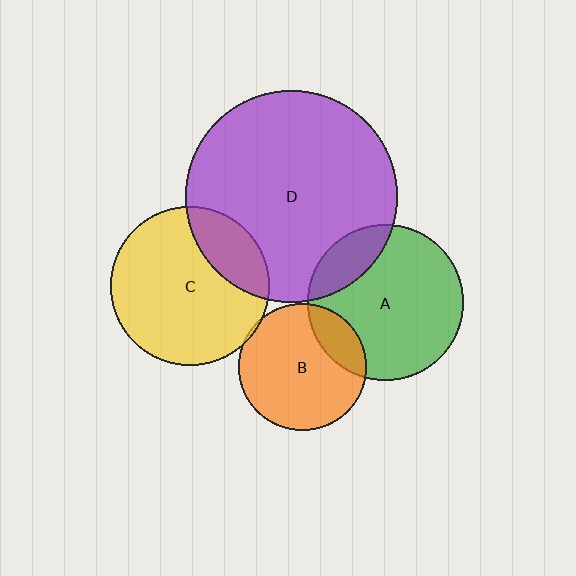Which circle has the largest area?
Circle D (purple).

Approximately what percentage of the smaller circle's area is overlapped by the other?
Approximately 20%.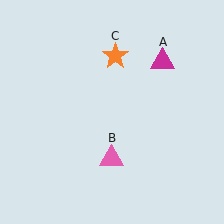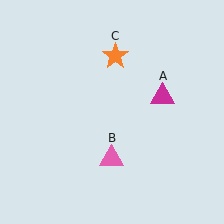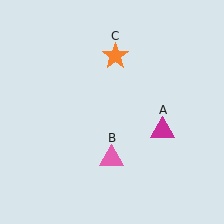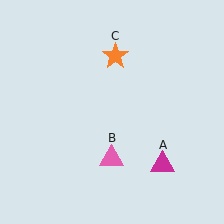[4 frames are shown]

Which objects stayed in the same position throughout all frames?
Pink triangle (object B) and orange star (object C) remained stationary.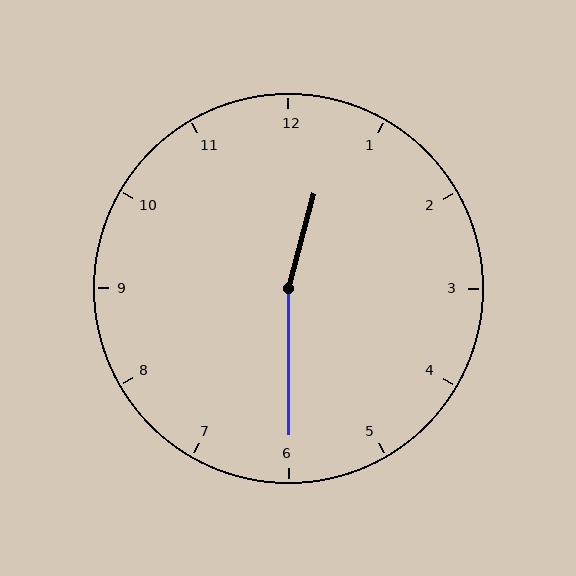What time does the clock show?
12:30.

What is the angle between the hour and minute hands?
Approximately 165 degrees.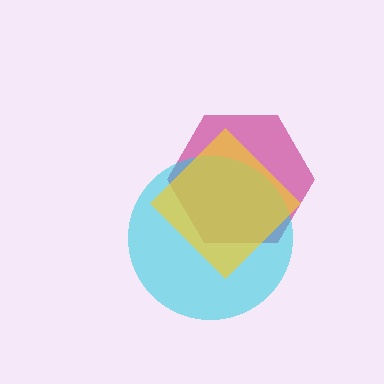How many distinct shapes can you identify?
There are 3 distinct shapes: a magenta hexagon, a cyan circle, a yellow diamond.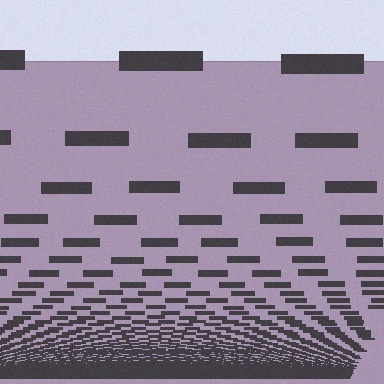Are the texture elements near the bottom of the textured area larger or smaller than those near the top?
Smaller. The gradient is inverted — elements near the bottom are smaller and denser.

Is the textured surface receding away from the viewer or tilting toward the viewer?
The surface appears to tilt toward the viewer. Texture elements get larger and sparser toward the top.